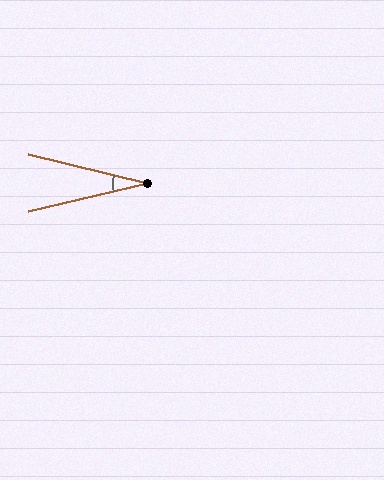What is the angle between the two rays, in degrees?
Approximately 27 degrees.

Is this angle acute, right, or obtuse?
It is acute.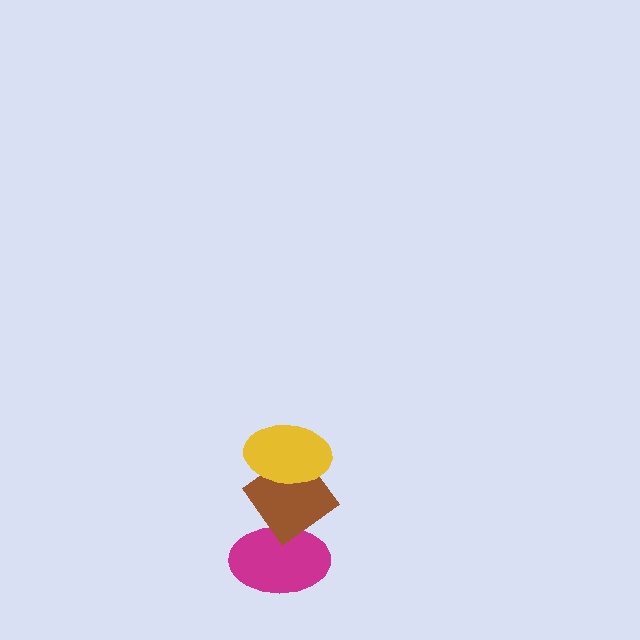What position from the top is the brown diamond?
The brown diamond is 2nd from the top.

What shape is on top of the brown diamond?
The yellow ellipse is on top of the brown diamond.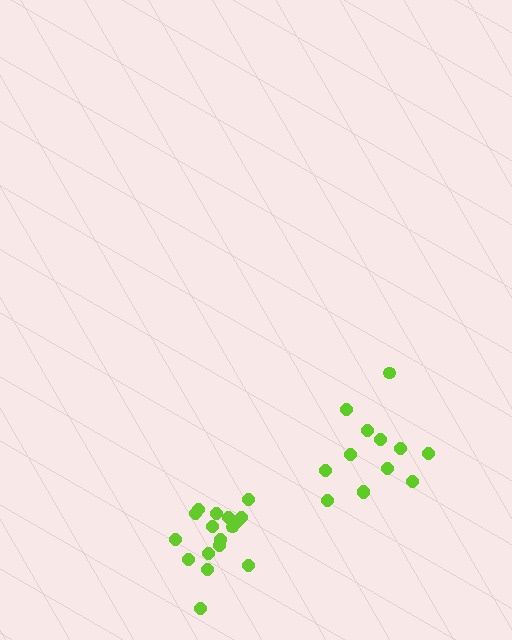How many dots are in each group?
Group 1: 13 dots, Group 2: 17 dots (30 total).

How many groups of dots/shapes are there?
There are 2 groups.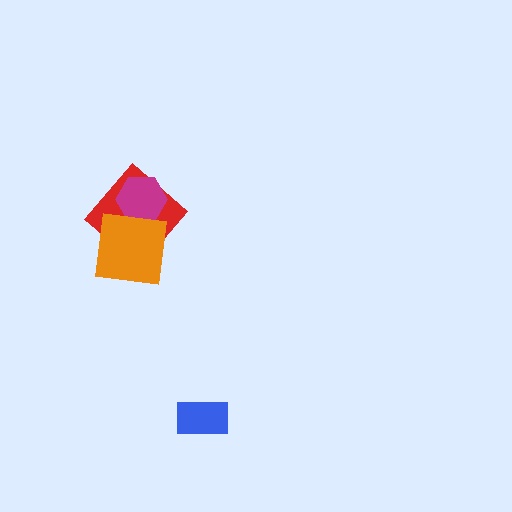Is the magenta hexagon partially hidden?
Yes, it is partially covered by another shape.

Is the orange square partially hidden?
No, no other shape covers it.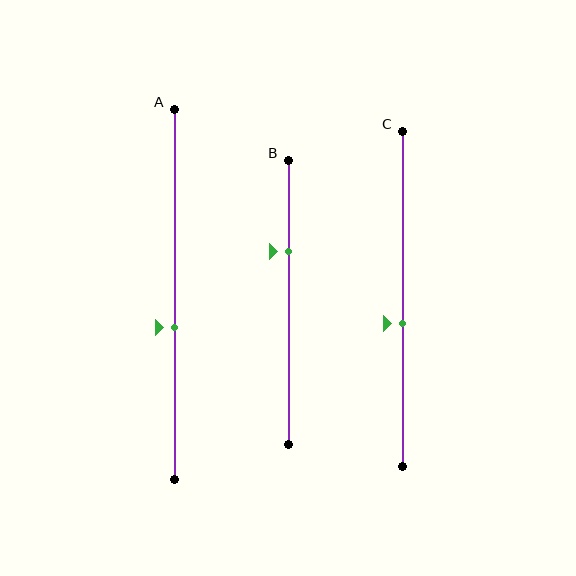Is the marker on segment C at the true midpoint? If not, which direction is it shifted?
No, the marker on segment C is shifted downward by about 7% of the segment length.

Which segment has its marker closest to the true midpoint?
Segment C has its marker closest to the true midpoint.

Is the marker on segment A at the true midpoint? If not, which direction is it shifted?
No, the marker on segment A is shifted downward by about 9% of the segment length.